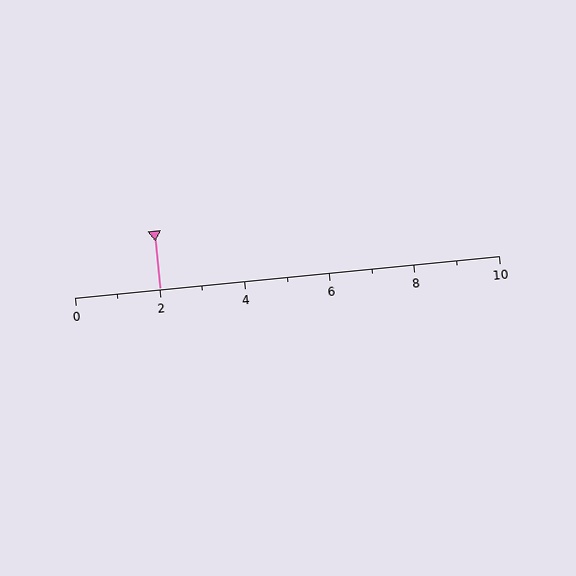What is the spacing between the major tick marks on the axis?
The major ticks are spaced 2 apart.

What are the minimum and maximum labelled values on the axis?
The axis runs from 0 to 10.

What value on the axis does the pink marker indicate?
The marker indicates approximately 2.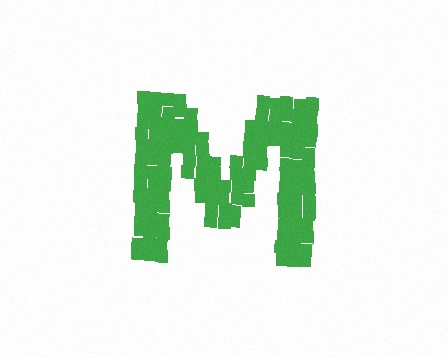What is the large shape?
The large shape is the letter M.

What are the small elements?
The small elements are squares.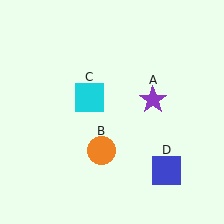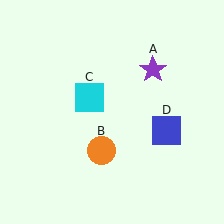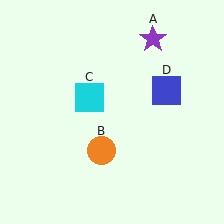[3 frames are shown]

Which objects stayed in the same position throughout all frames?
Orange circle (object B) and cyan square (object C) remained stationary.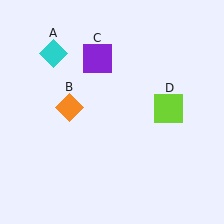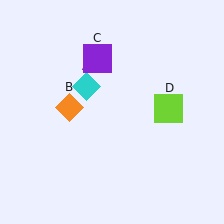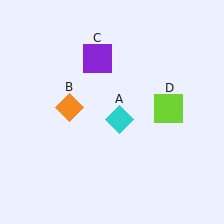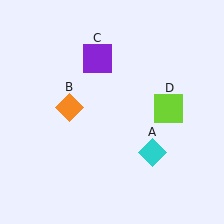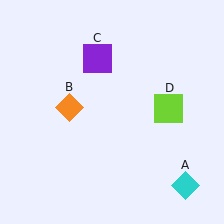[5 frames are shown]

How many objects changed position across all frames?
1 object changed position: cyan diamond (object A).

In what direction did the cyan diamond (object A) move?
The cyan diamond (object A) moved down and to the right.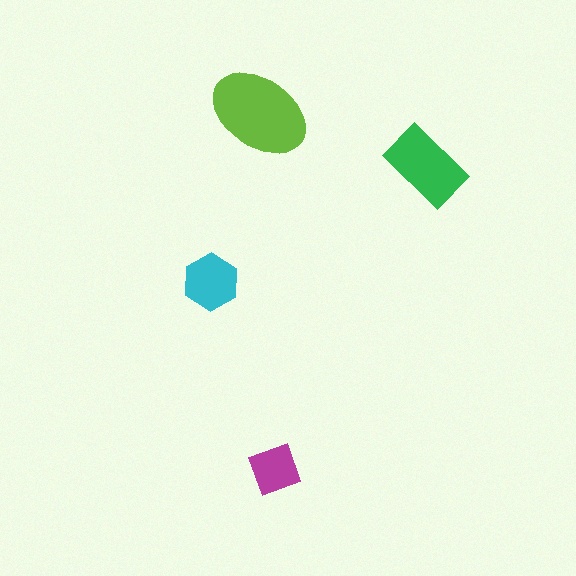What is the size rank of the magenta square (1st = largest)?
4th.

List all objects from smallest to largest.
The magenta square, the cyan hexagon, the green rectangle, the lime ellipse.